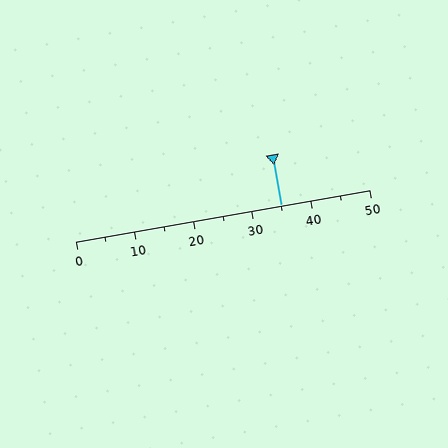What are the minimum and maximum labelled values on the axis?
The axis runs from 0 to 50.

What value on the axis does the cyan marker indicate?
The marker indicates approximately 35.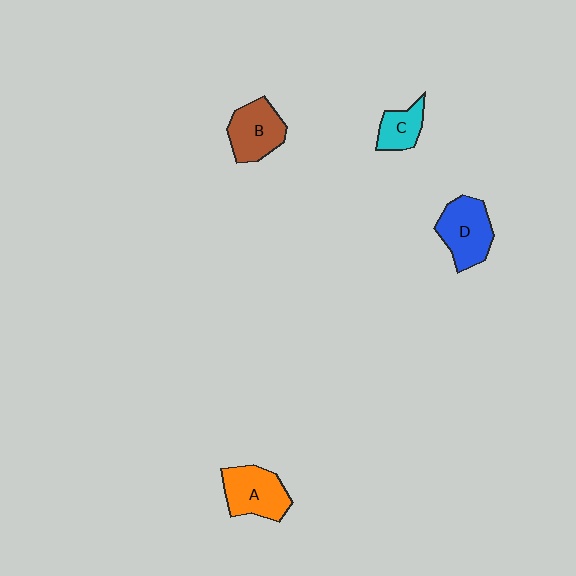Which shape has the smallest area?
Shape C (cyan).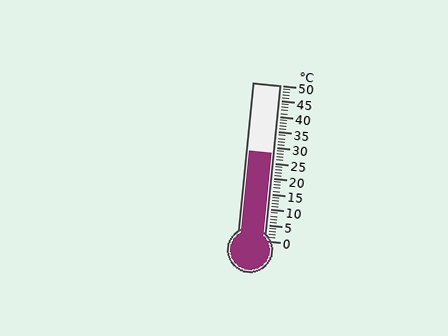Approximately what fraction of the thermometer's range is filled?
The thermometer is filled to approximately 55% of its range.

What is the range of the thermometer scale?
The thermometer scale ranges from 0°C to 50°C.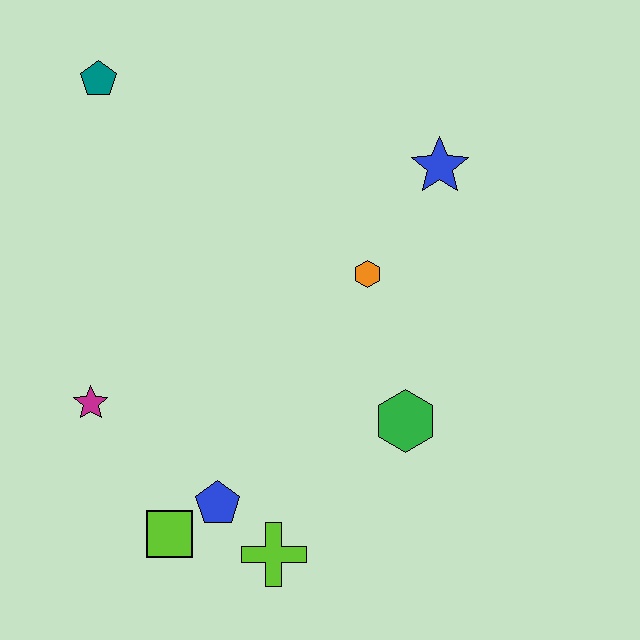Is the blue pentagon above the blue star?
No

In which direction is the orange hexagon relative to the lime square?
The orange hexagon is above the lime square.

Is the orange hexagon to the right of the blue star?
No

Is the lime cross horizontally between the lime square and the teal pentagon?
No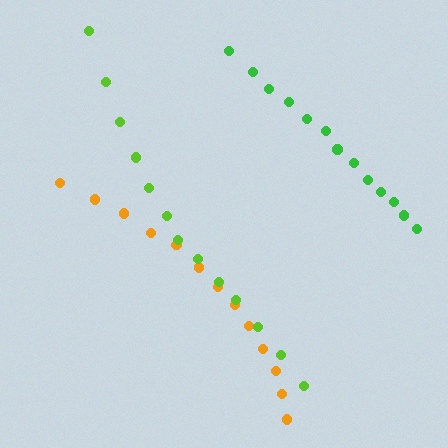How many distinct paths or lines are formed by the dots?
There are 3 distinct paths.